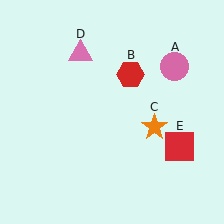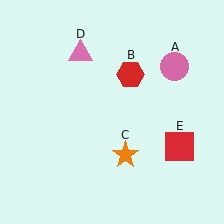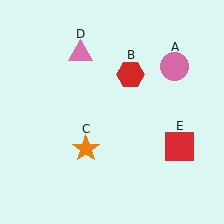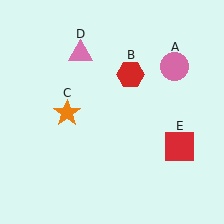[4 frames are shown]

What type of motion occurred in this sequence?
The orange star (object C) rotated clockwise around the center of the scene.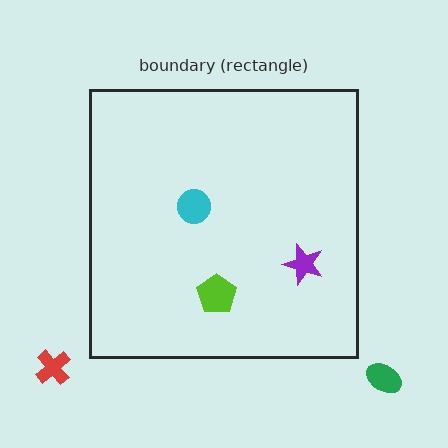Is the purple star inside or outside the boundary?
Inside.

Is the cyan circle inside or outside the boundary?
Inside.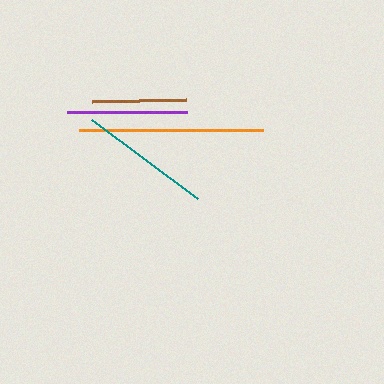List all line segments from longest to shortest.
From longest to shortest: orange, teal, purple, brown.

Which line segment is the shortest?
The brown line is the shortest at approximately 94 pixels.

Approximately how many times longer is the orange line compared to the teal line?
The orange line is approximately 1.4 times the length of the teal line.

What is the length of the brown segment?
The brown segment is approximately 94 pixels long.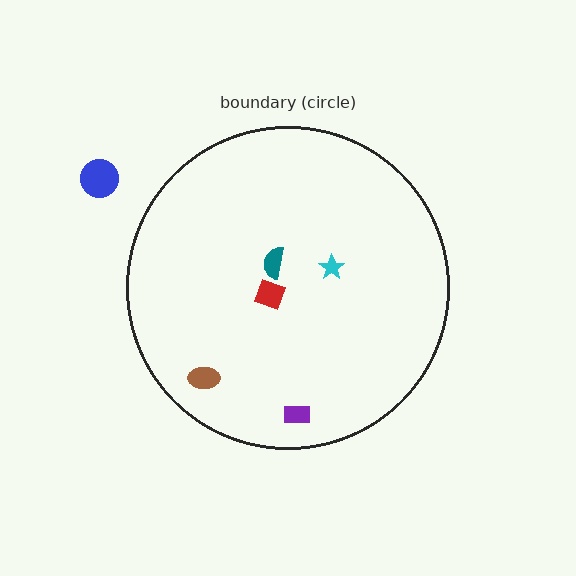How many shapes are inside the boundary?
5 inside, 1 outside.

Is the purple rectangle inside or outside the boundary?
Inside.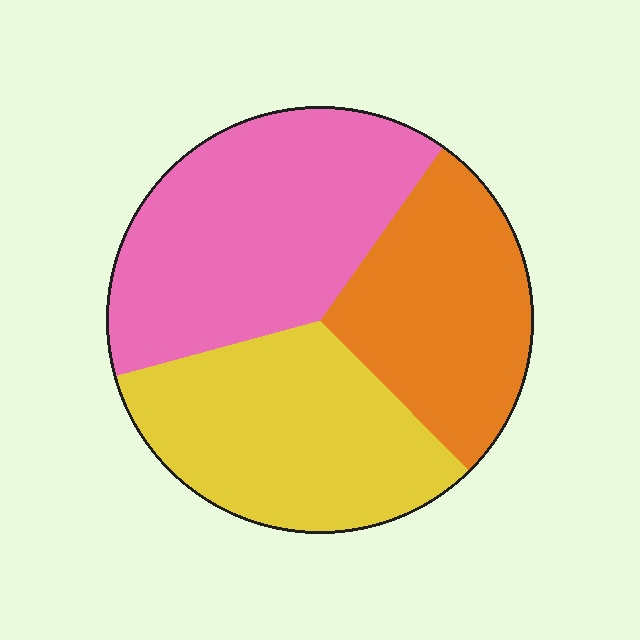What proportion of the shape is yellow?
Yellow covers roughly 35% of the shape.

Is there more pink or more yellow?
Pink.